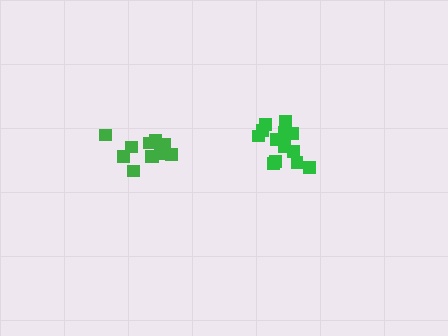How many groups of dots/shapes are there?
There are 2 groups.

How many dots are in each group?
Group 1: 14 dots, Group 2: 11 dots (25 total).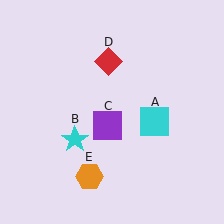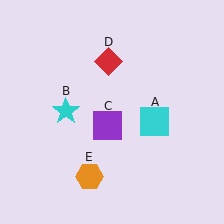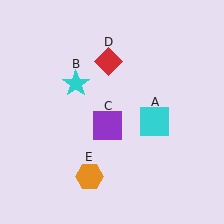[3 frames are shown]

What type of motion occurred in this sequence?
The cyan star (object B) rotated clockwise around the center of the scene.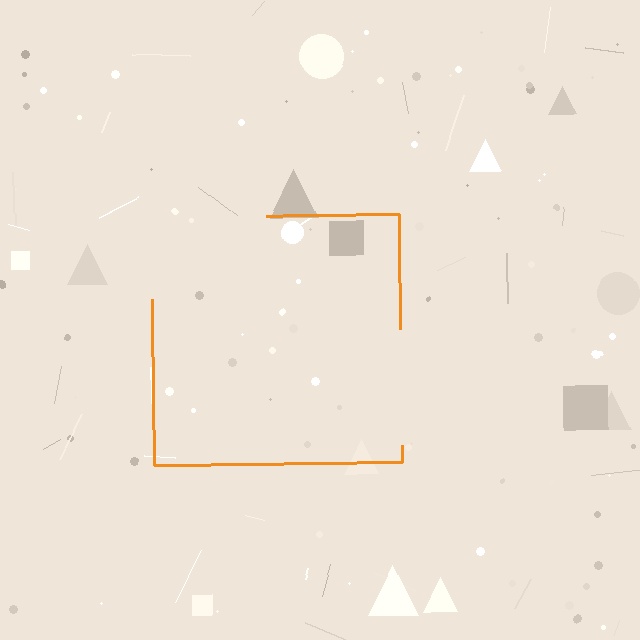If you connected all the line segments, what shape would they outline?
They would outline a square.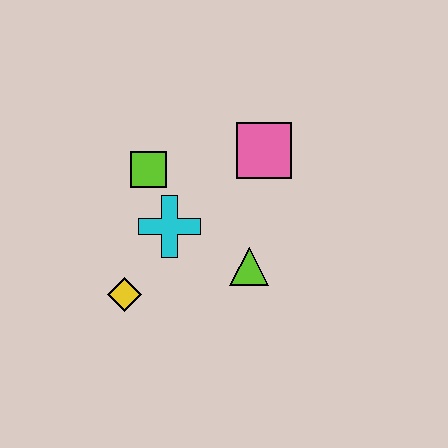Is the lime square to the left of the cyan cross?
Yes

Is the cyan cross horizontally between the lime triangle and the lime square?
Yes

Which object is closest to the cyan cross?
The lime square is closest to the cyan cross.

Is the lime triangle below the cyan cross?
Yes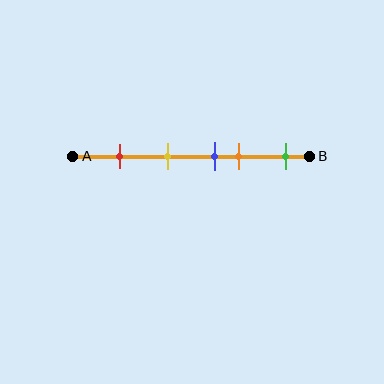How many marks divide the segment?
There are 5 marks dividing the segment.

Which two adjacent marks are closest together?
The blue and orange marks are the closest adjacent pair.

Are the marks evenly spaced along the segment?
No, the marks are not evenly spaced.